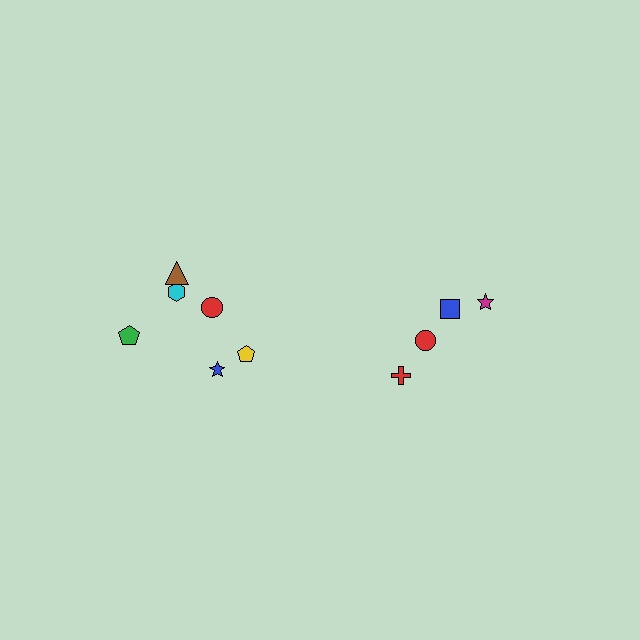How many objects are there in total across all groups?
There are 10 objects.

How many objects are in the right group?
There are 4 objects.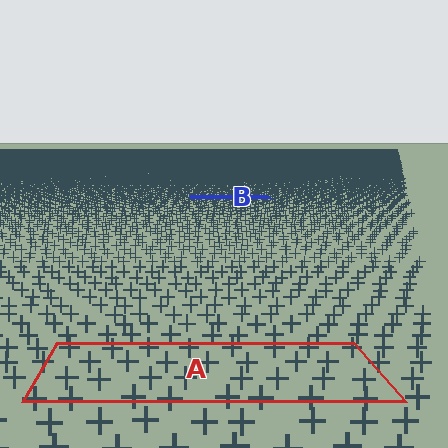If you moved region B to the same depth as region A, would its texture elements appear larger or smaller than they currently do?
They would appear larger. At a closer depth, the same texture elements are projected at a bigger on-screen size.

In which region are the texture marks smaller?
The texture marks are smaller in region B, because it is farther away.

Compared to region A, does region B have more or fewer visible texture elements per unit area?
Region B has more texture elements per unit area — they are packed more densely because it is farther away.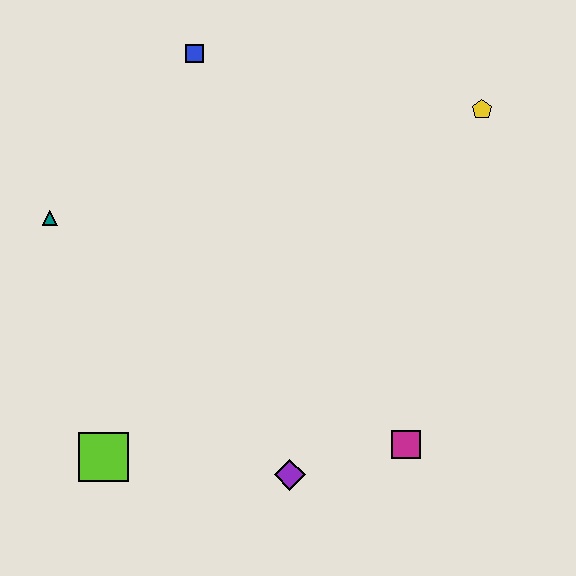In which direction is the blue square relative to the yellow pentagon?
The blue square is to the left of the yellow pentagon.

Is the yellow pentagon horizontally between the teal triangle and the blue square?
No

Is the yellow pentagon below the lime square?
No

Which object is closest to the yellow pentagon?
The blue square is closest to the yellow pentagon.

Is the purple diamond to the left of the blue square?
No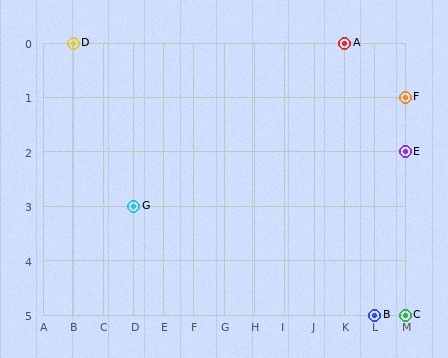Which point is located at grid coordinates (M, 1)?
Point F is at (M, 1).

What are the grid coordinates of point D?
Point D is at grid coordinates (B, 0).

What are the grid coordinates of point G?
Point G is at grid coordinates (D, 3).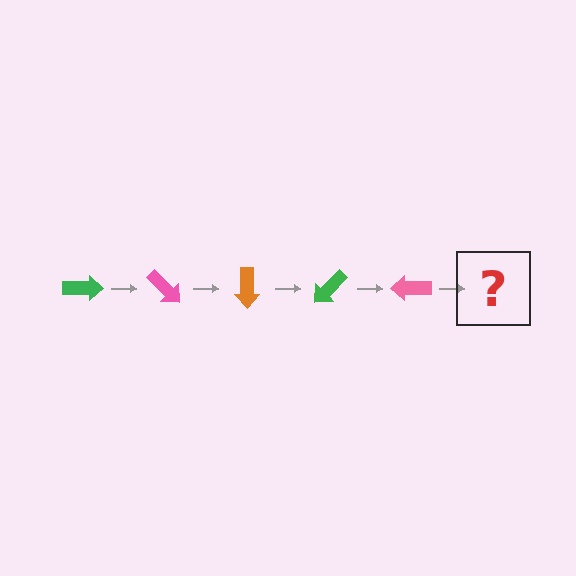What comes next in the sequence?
The next element should be an orange arrow, rotated 225 degrees from the start.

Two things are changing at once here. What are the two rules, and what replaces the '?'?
The two rules are that it rotates 45 degrees each step and the color cycles through green, pink, and orange. The '?' should be an orange arrow, rotated 225 degrees from the start.